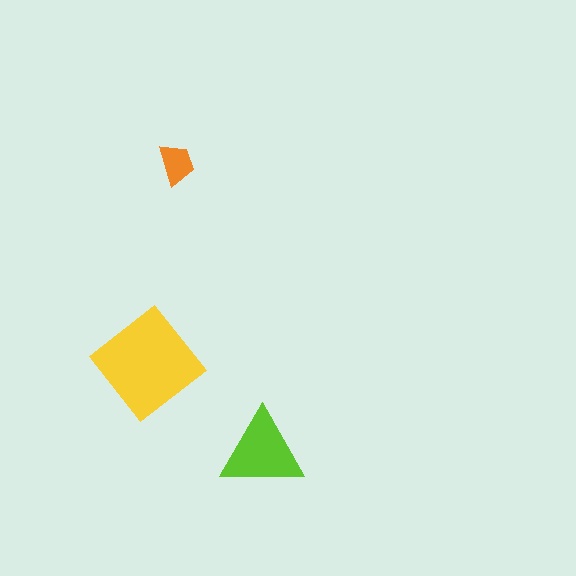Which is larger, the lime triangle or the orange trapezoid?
The lime triangle.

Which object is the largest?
The yellow diamond.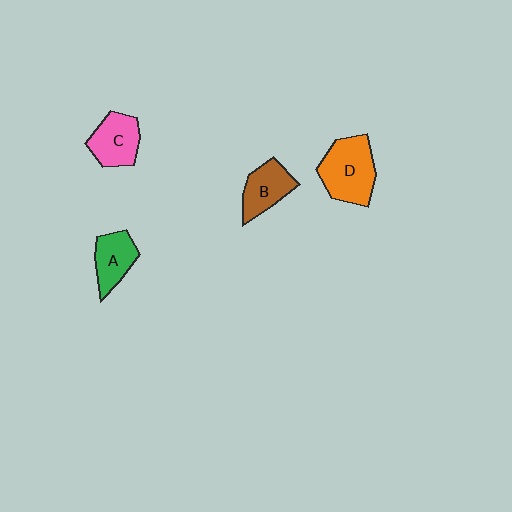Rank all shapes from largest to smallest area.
From largest to smallest: D (orange), C (pink), B (brown), A (green).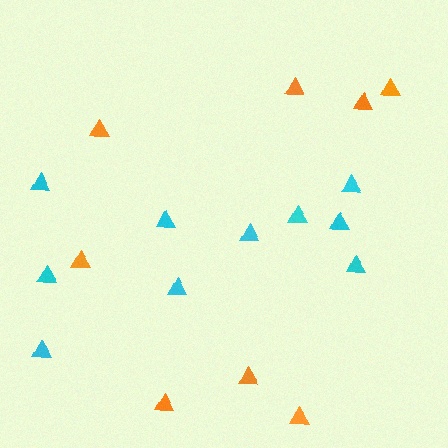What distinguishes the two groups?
There are 2 groups: one group of orange triangles (8) and one group of cyan triangles (10).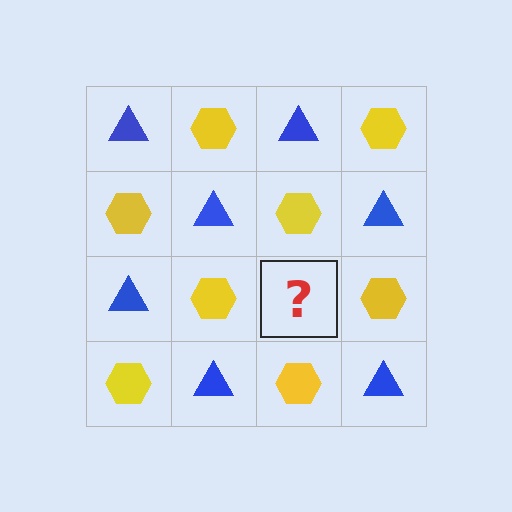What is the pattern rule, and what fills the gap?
The rule is that it alternates blue triangle and yellow hexagon in a checkerboard pattern. The gap should be filled with a blue triangle.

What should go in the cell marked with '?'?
The missing cell should contain a blue triangle.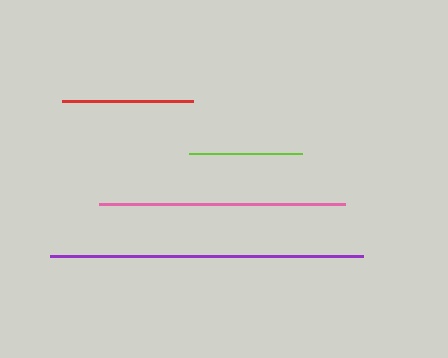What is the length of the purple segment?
The purple segment is approximately 313 pixels long.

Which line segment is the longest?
The purple line is the longest at approximately 313 pixels.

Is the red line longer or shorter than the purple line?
The purple line is longer than the red line.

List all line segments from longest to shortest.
From longest to shortest: purple, pink, red, lime.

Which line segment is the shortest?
The lime line is the shortest at approximately 113 pixels.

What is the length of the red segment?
The red segment is approximately 131 pixels long.